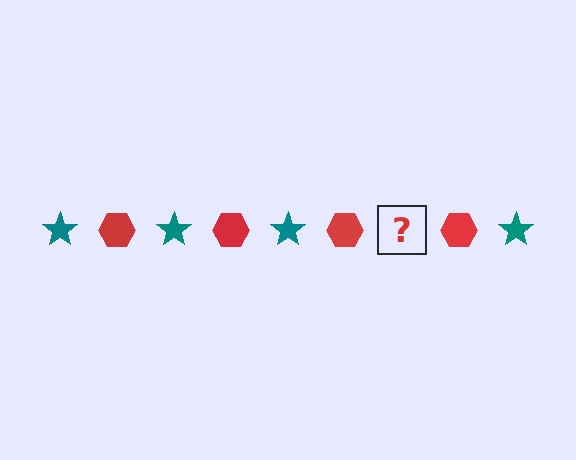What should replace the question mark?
The question mark should be replaced with a teal star.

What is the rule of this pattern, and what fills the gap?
The rule is that the pattern alternates between teal star and red hexagon. The gap should be filled with a teal star.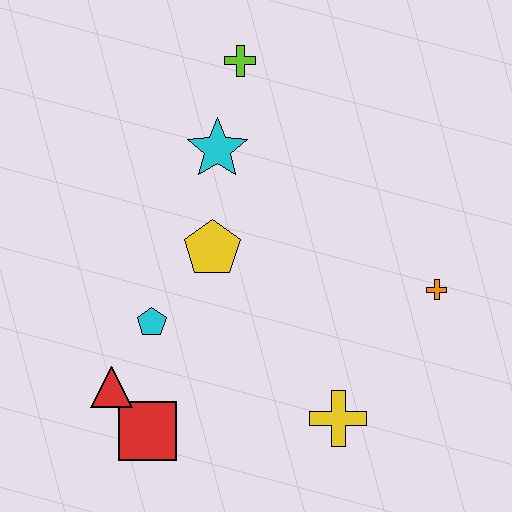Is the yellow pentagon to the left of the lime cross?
Yes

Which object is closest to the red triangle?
The red square is closest to the red triangle.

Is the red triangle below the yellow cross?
No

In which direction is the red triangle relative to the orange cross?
The red triangle is to the left of the orange cross.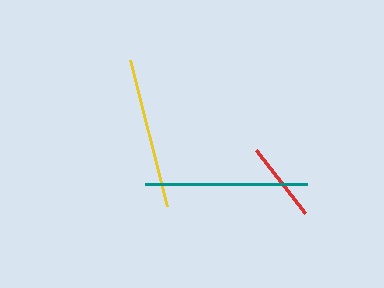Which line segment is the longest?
The teal line is the longest at approximately 162 pixels.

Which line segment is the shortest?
The red line is the shortest at approximately 79 pixels.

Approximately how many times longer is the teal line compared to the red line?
The teal line is approximately 2.0 times the length of the red line.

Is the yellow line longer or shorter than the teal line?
The teal line is longer than the yellow line.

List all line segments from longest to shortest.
From longest to shortest: teal, yellow, red.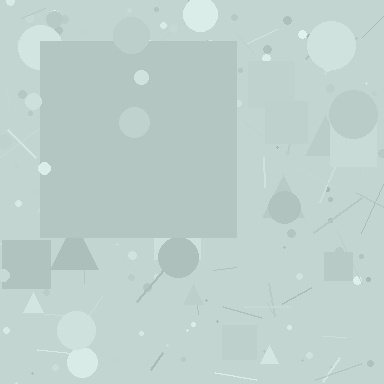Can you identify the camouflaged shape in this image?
The camouflaged shape is a square.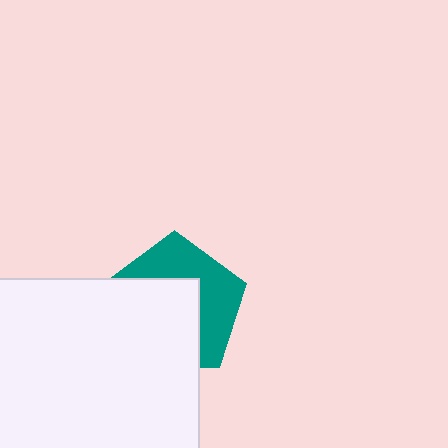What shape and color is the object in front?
The object in front is a white rectangle.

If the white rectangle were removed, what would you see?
You would see the complete teal pentagon.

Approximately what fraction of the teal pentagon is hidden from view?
Roughly 55% of the teal pentagon is hidden behind the white rectangle.